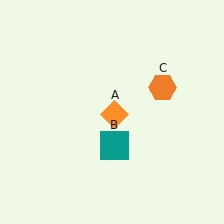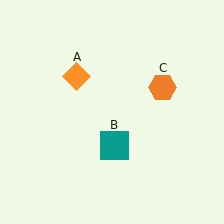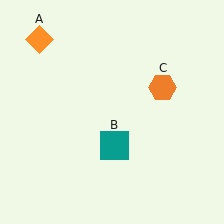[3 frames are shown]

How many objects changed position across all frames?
1 object changed position: orange diamond (object A).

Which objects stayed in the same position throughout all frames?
Teal square (object B) and orange hexagon (object C) remained stationary.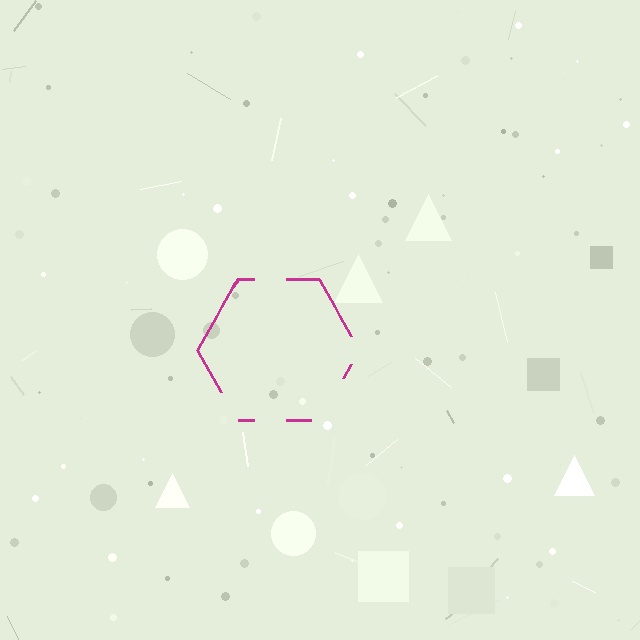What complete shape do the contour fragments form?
The contour fragments form a hexagon.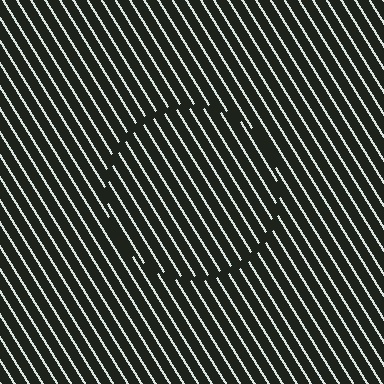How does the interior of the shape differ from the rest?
The interior of the shape contains the same grating, shifted by half a period — the contour is defined by the phase discontinuity where line-ends from the inner and outer gratings abut.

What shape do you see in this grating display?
An illusory circle. The interior of the shape contains the same grating, shifted by half a period — the contour is defined by the phase discontinuity where line-ends from the inner and outer gratings abut.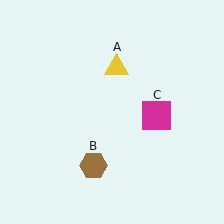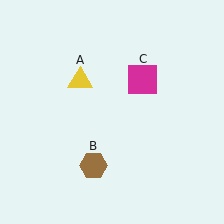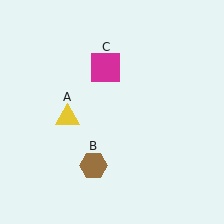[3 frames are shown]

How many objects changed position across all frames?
2 objects changed position: yellow triangle (object A), magenta square (object C).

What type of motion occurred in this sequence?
The yellow triangle (object A), magenta square (object C) rotated counterclockwise around the center of the scene.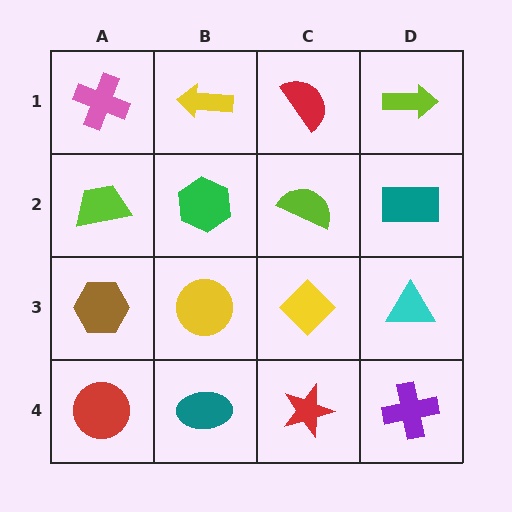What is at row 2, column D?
A teal rectangle.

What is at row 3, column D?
A cyan triangle.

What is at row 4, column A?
A red circle.